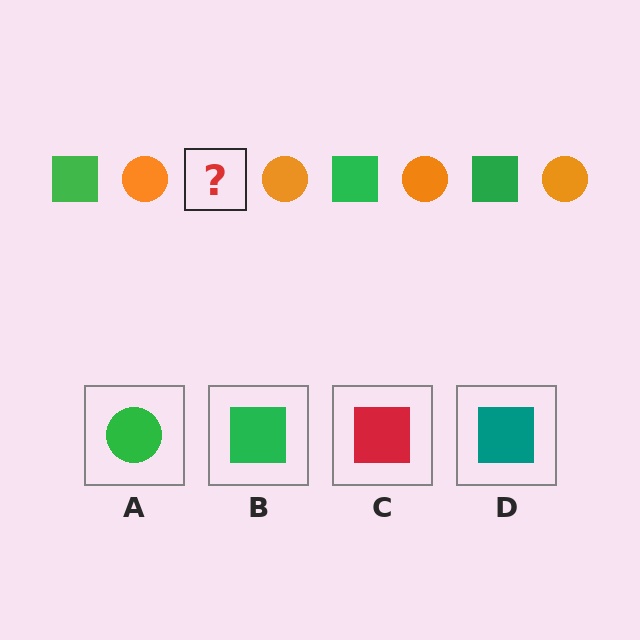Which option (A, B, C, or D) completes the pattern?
B.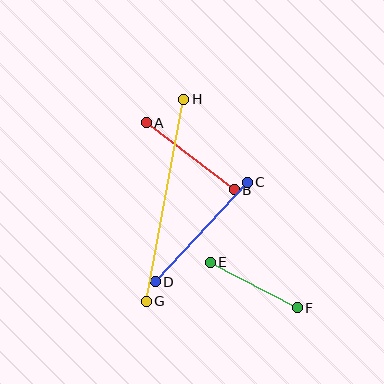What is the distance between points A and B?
The distance is approximately 110 pixels.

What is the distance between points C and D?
The distance is approximately 136 pixels.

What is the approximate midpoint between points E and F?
The midpoint is at approximately (254, 285) pixels.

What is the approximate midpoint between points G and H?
The midpoint is at approximately (165, 200) pixels.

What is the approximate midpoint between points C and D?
The midpoint is at approximately (201, 232) pixels.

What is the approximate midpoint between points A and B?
The midpoint is at approximately (190, 156) pixels.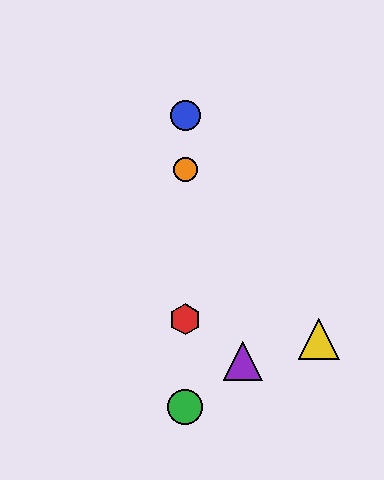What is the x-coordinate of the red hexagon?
The red hexagon is at x≈185.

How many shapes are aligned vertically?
4 shapes (the red hexagon, the blue circle, the green circle, the orange circle) are aligned vertically.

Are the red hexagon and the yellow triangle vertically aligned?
No, the red hexagon is at x≈185 and the yellow triangle is at x≈319.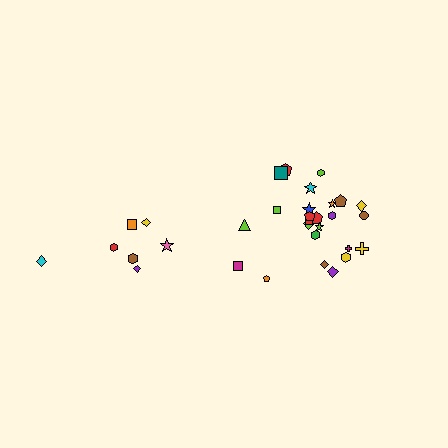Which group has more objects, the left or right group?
The right group.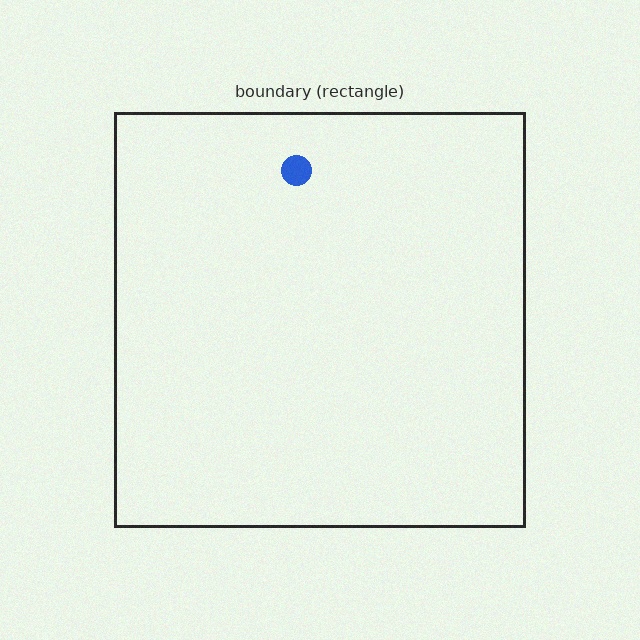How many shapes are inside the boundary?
1 inside, 0 outside.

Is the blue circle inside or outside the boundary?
Inside.